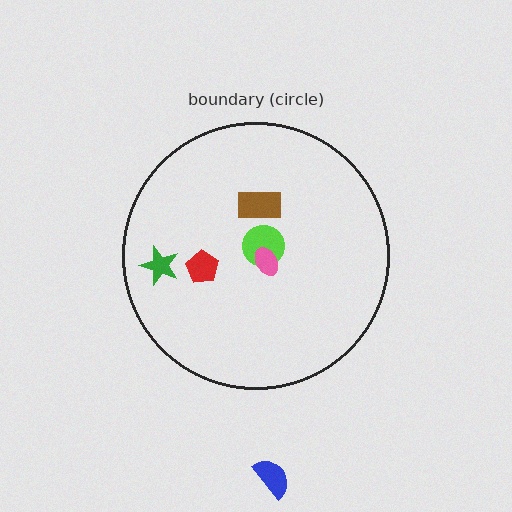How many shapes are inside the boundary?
5 inside, 1 outside.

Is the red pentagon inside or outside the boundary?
Inside.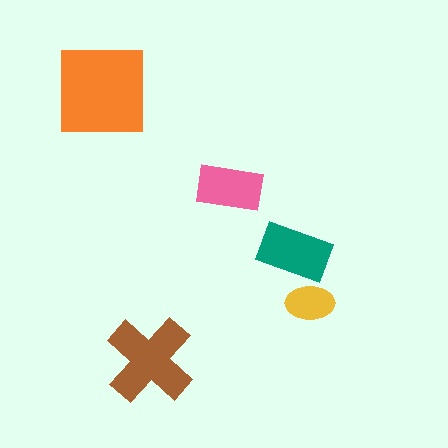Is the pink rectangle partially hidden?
No, no other shape covers it.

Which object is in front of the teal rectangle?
The yellow ellipse is in front of the teal rectangle.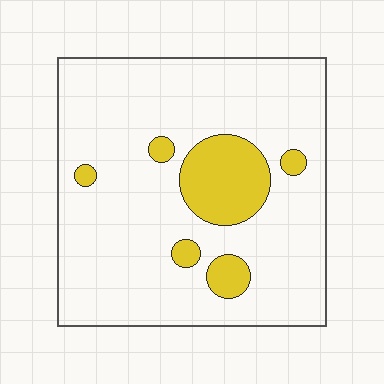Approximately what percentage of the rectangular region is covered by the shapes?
Approximately 15%.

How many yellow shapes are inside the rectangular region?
6.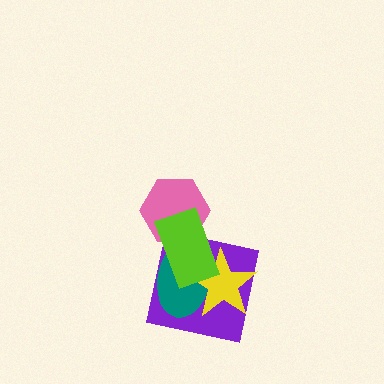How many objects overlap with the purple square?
3 objects overlap with the purple square.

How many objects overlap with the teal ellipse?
3 objects overlap with the teal ellipse.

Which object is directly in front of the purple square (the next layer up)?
The teal ellipse is directly in front of the purple square.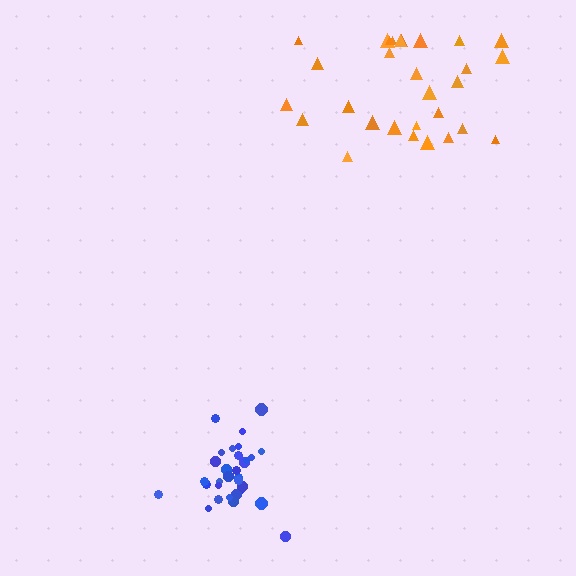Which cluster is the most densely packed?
Blue.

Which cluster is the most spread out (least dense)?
Orange.